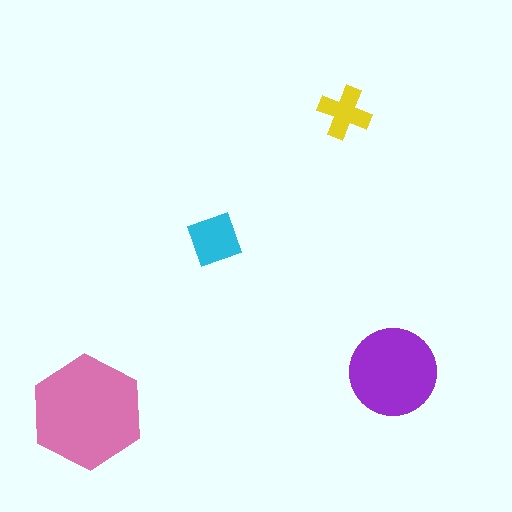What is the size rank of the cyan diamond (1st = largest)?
3rd.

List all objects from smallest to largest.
The yellow cross, the cyan diamond, the purple circle, the pink hexagon.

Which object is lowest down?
The pink hexagon is bottommost.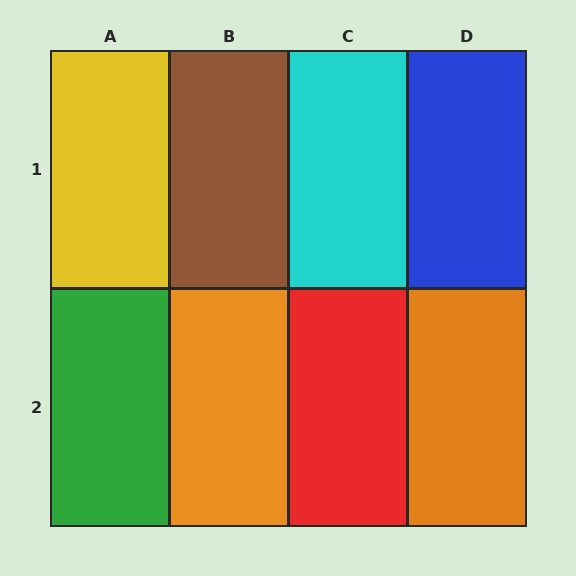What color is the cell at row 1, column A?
Yellow.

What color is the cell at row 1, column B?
Brown.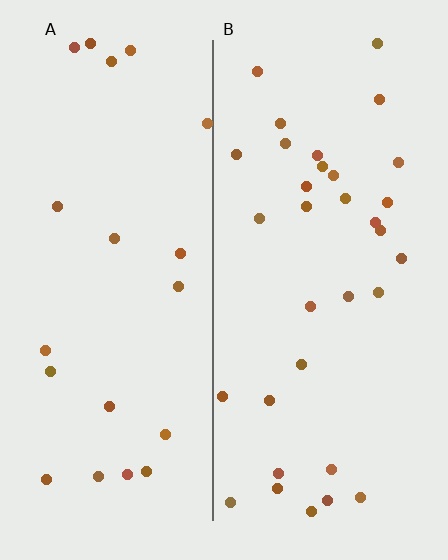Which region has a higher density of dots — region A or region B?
B (the right).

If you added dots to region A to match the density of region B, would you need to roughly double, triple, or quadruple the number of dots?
Approximately double.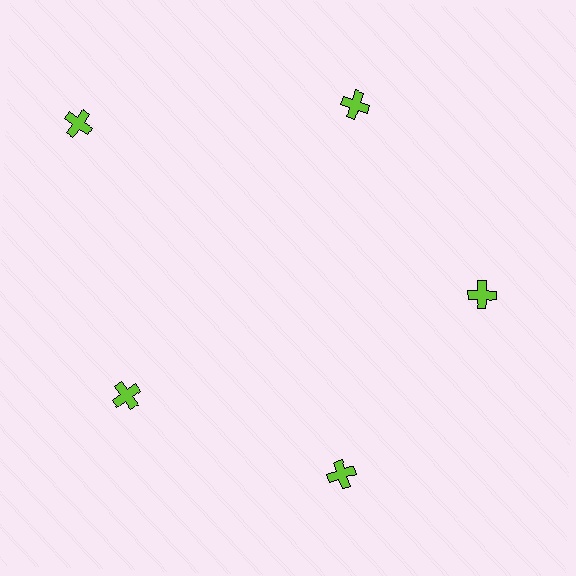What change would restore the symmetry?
The symmetry would be restored by moving it inward, back onto the ring so that all 5 crosses sit at equal angles and equal distance from the center.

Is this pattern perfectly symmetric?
No. The 5 lime crosses are arranged in a ring, but one element near the 10 o'clock position is pushed outward from the center, breaking the 5-fold rotational symmetry.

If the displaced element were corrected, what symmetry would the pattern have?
It would have 5-fold rotational symmetry — the pattern would map onto itself every 72 degrees.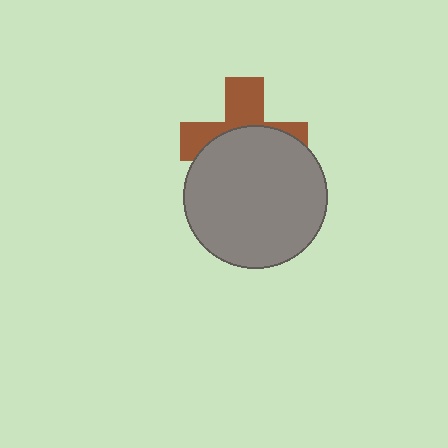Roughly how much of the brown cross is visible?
A small part of it is visible (roughly 43%).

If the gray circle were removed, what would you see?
You would see the complete brown cross.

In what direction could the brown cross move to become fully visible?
The brown cross could move up. That would shift it out from behind the gray circle entirely.